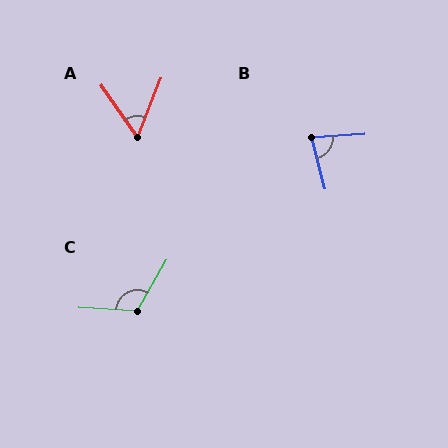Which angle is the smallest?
A, at approximately 56 degrees.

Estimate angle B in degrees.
Approximately 79 degrees.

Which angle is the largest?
C, at approximately 117 degrees.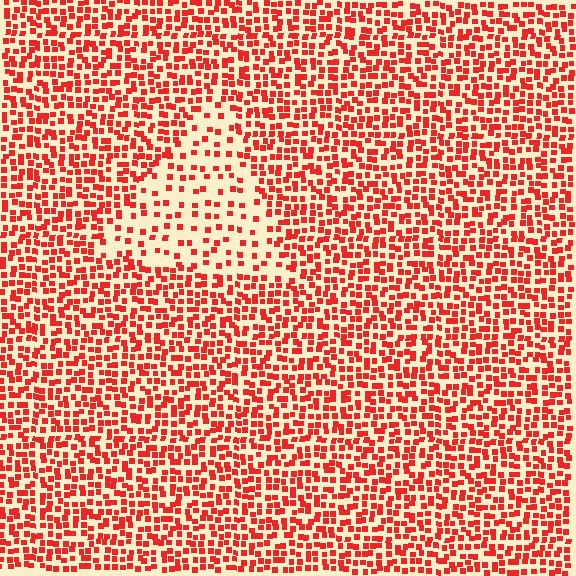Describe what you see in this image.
The image contains small red elements arranged at two different densities. A triangle-shaped region is visible where the elements are less densely packed than the surrounding area.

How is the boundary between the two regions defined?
The boundary is defined by a change in element density (approximately 2.4x ratio). All elements are the same color, size, and shape.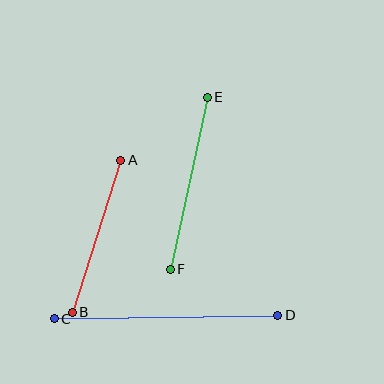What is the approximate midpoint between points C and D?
The midpoint is at approximately (166, 317) pixels.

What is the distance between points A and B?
The distance is approximately 160 pixels.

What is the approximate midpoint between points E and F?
The midpoint is at approximately (189, 183) pixels.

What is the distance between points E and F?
The distance is approximately 176 pixels.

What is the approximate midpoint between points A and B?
The midpoint is at approximately (97, 236) pixels.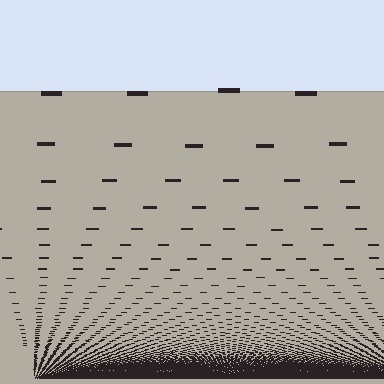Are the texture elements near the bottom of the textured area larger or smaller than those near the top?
Smaller. The gradient is inverted — elements near the bottom are smaller and denser.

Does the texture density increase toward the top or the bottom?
Density increases toward the bottom.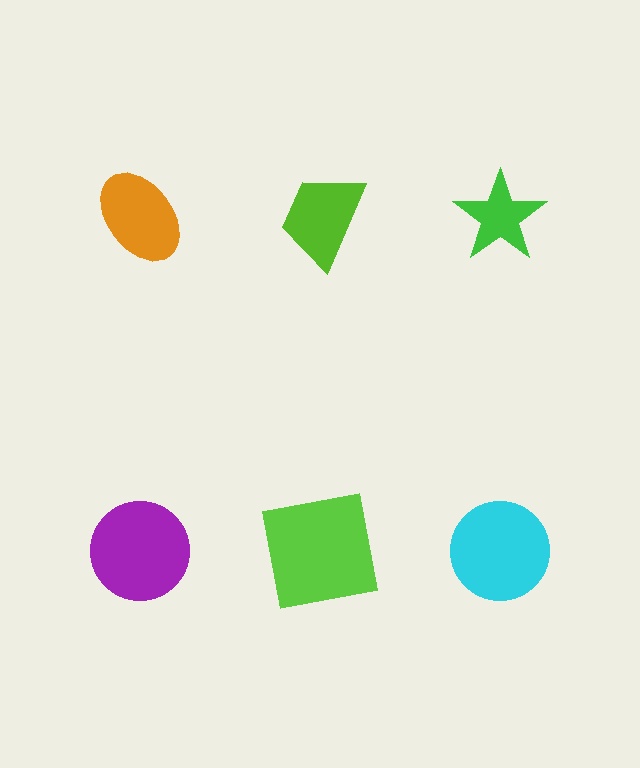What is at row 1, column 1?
An orange ellipse.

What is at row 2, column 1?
A purple circle.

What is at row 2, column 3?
A cyan circle.